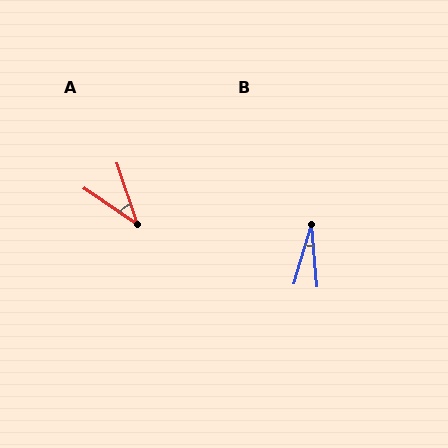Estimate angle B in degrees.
Approximately 21 degrees.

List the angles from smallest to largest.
B (21°), A (37°).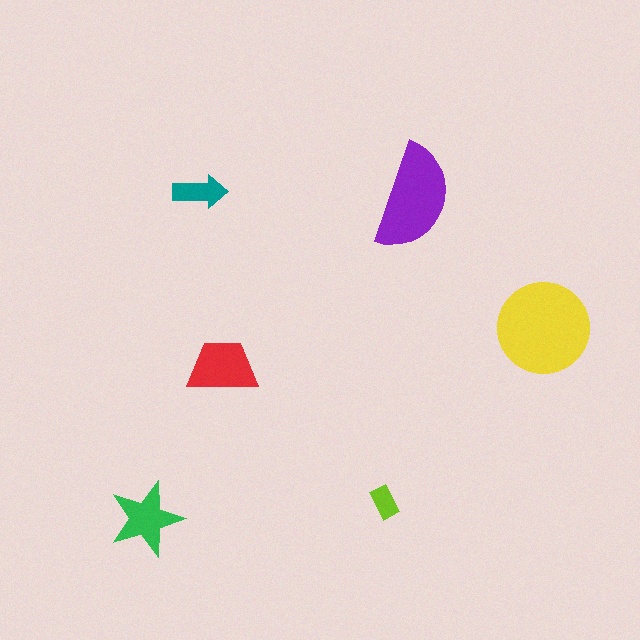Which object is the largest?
The yellow circle.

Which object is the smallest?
The lime rectangle.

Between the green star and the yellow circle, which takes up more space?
The yellow circle.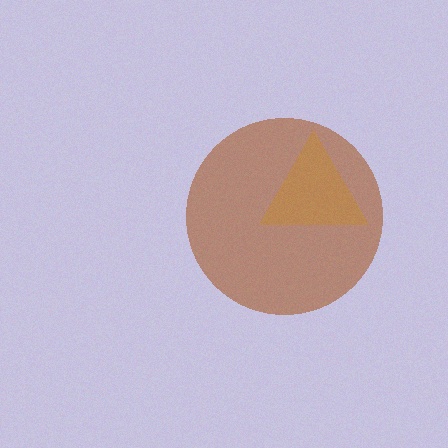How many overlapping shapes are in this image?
There are 2 overlapping shapes in the image.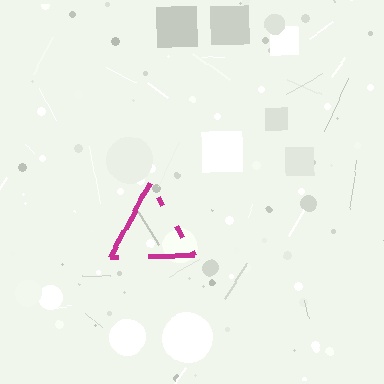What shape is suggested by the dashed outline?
The dashed outline suggests a triangle.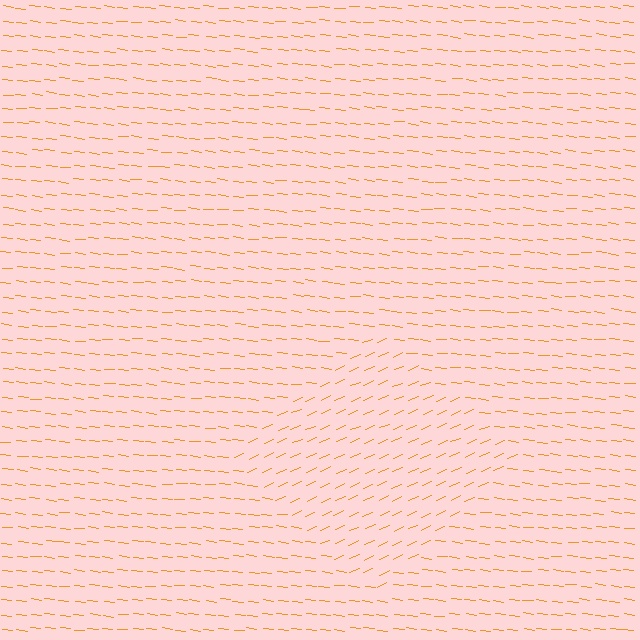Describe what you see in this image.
The image is filled with small orange line segments. A diamond region in the image has lines oriented differently from the surrounding lines, creating a visible texture boundary.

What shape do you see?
I see a diamond.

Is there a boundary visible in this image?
Yes, there is a texture boundary formed by a change in line orientation.